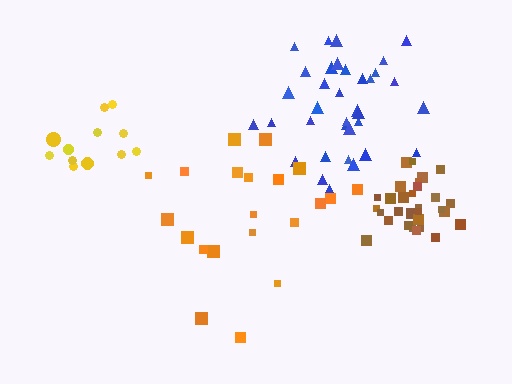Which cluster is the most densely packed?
Brown.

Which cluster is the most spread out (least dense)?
Orange.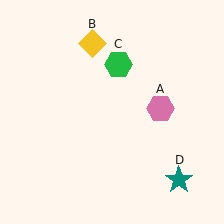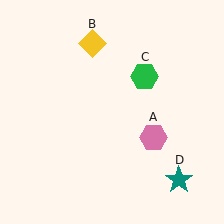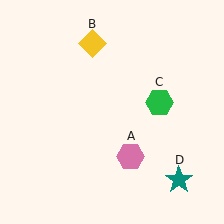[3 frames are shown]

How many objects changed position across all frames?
2 objects changed position: pink hexagon (object A), green hexagon (object C).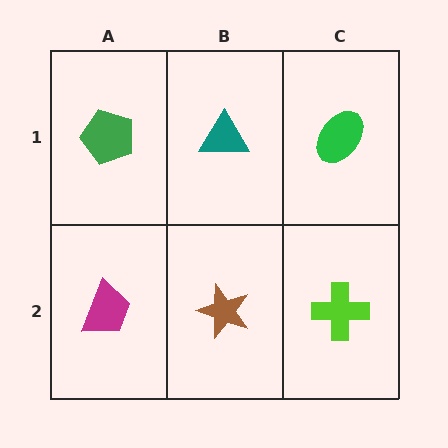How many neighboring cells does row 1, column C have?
2.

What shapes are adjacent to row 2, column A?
A green pentagon (row 1, column A), a brown star (row 2, column B).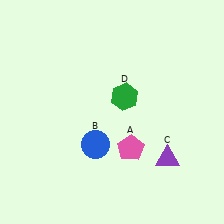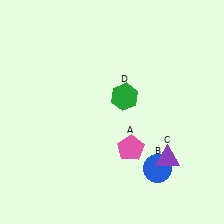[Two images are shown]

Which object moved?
The blue circle (B) moved right.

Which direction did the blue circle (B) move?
The blue circle (B) moved right.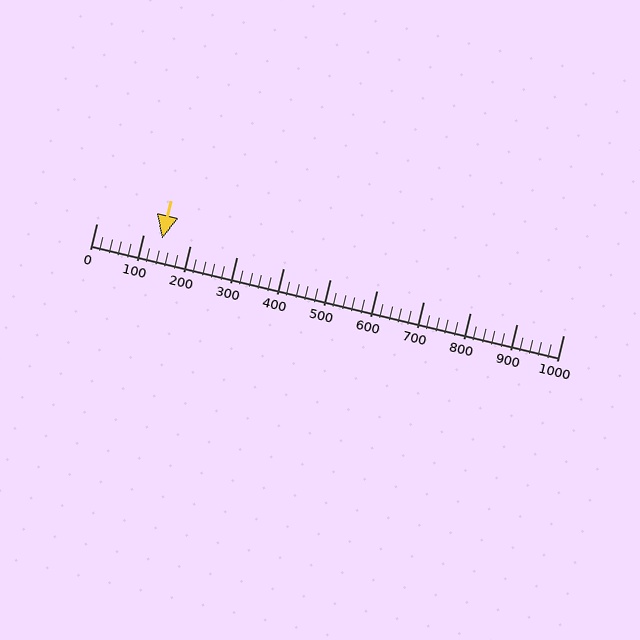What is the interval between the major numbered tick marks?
The major tick marks are spaced 100 units apart.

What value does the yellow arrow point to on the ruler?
The yellow arrow points to approximately 140.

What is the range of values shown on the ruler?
The ruler shows values from 0 to 1000.